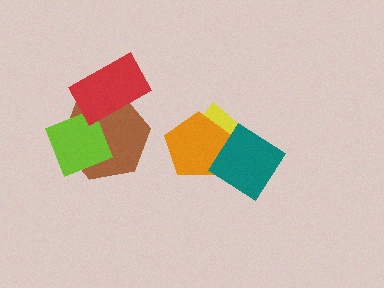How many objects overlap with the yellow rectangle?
2 objects overlap with the yellow rectangle.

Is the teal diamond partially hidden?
No, no other shape covers it.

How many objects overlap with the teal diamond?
2 objects overlap with the teal diamond.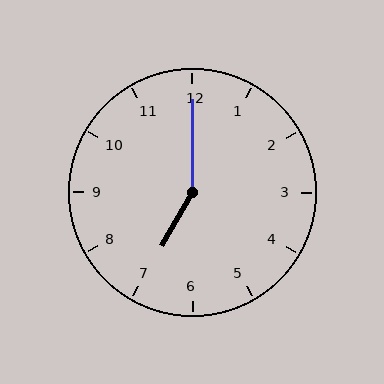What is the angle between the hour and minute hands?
Approximately 150 degrees.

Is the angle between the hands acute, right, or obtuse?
It is obtuse.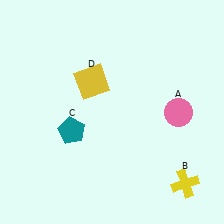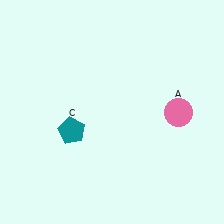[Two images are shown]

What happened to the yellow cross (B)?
The yellow cross (B) was removed in Image 2. It was in the bottom-right area of Image 1.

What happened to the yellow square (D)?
The yellow square (D) was removed in Image 2. It was in the top-left area of Image 1.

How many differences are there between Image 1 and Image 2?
There are 2 differences between the two images.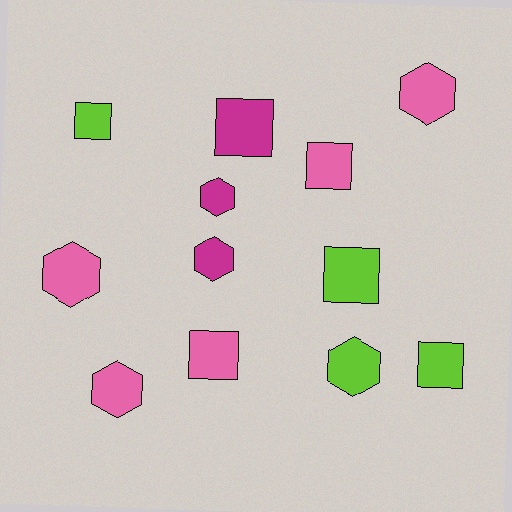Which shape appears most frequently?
Square, with 6 objects.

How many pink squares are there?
There are 2 pink squares.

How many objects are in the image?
There are 12 objects.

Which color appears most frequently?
Pink, with 5 objects.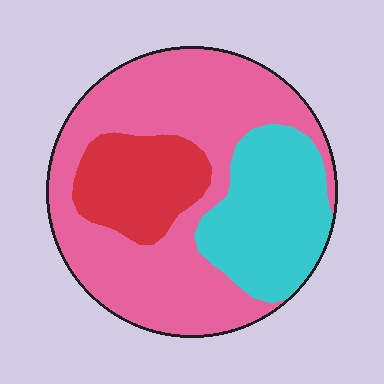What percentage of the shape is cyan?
Cyan covers around 25% of the shape.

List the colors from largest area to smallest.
From largest to smallest: pink, cyan, red.